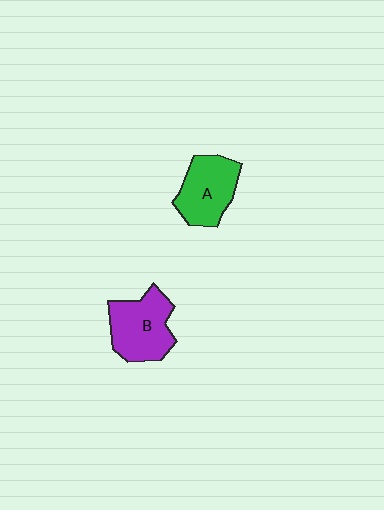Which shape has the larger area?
Shape B (purple).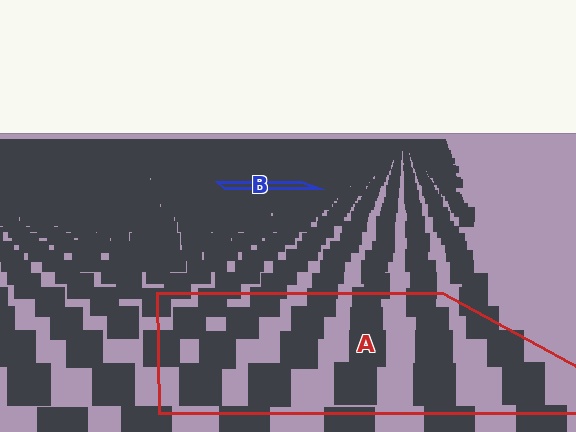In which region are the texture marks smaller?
The texture marks are smaller in region B, because it is farther away.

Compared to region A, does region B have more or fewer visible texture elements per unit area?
Region B has more texture elements per unit area — they are packed more densely because it is farther away.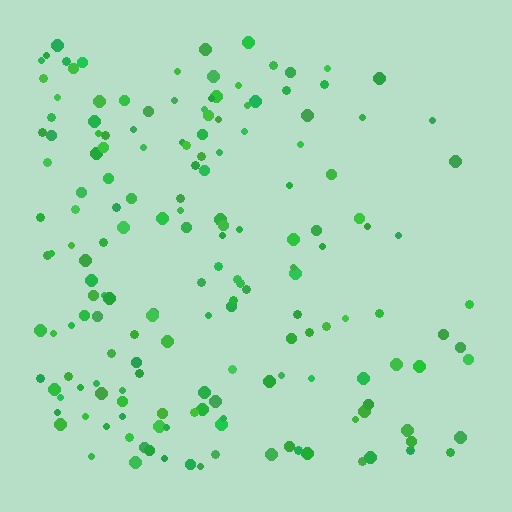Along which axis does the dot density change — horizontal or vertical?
Horizontal.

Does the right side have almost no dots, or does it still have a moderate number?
Still a moderate number, just noticeably fewer than the left.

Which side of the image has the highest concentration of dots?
The left.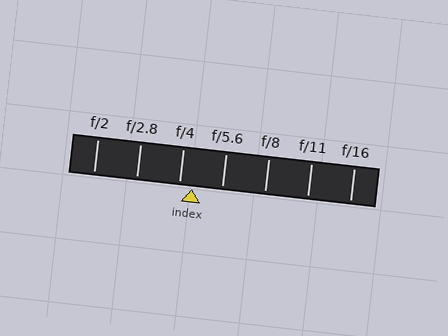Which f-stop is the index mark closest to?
The index mark is closest to f/4.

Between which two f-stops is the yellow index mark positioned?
The index mark is between f/4 and f/5.6.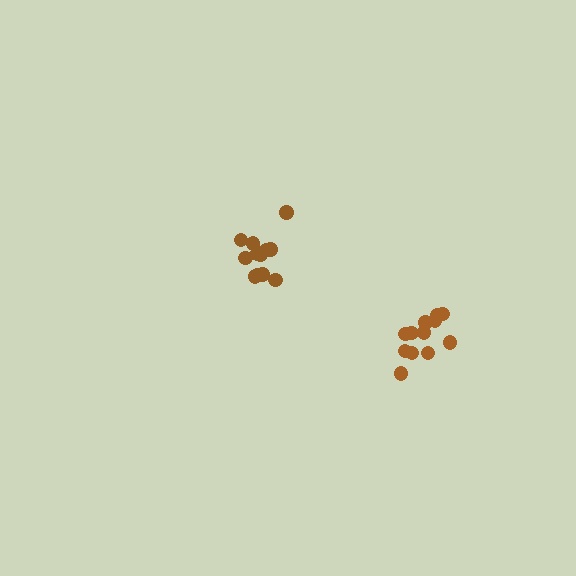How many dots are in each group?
Group 1: 12 dots, Group 2: 12 dots (24 total).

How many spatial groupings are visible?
There are 2 spatial groupings.